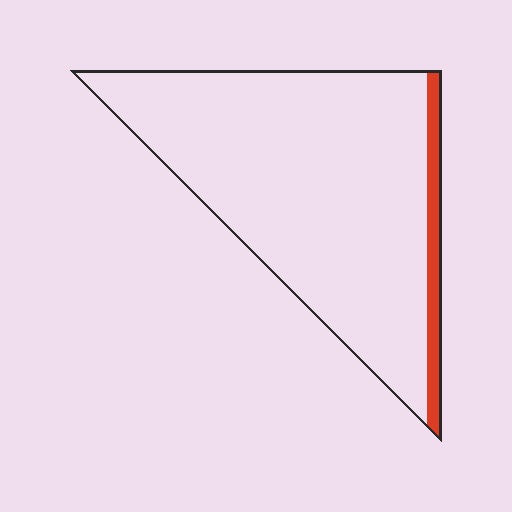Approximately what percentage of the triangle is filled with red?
Approximately 10%.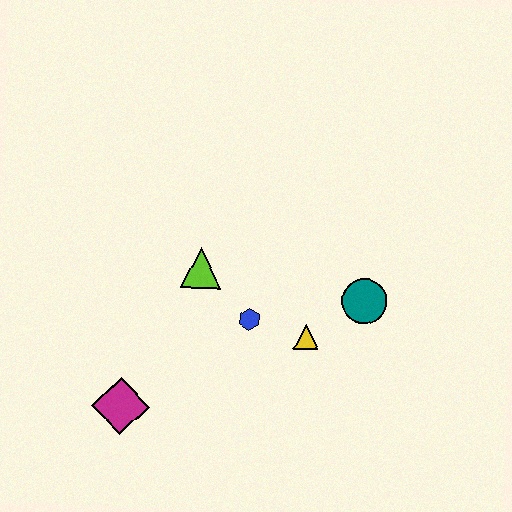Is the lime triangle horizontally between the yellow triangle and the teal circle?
No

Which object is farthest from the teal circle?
The magenta diamond is farthest from the teal circle.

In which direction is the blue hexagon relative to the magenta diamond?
The blue hexagon is to the right of the magenta diamond.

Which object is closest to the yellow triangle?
The blue hexagon is closest to the yellow triangle.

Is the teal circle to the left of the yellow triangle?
No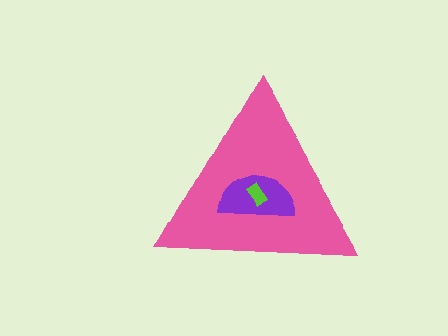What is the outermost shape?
The pink triangle.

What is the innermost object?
The lime rectangle.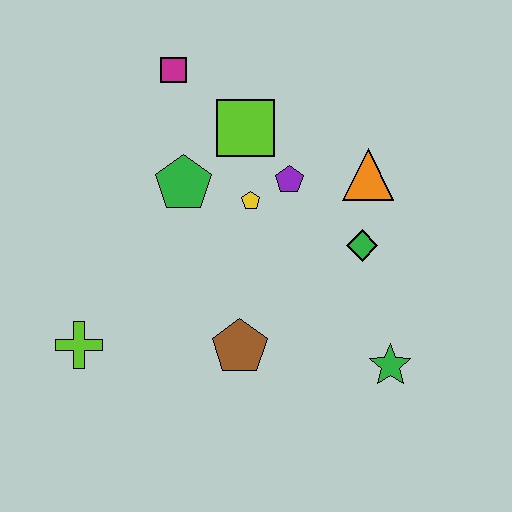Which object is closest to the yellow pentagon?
The purple pentagon is closest to the yellow pentagon.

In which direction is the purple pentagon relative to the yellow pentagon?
The purple pentagon is to the right of the yellow pentagon.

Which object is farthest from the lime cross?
The orange triangle is farthest from the lime cross.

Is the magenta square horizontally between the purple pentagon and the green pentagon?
No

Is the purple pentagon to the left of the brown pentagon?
No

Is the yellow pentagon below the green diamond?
No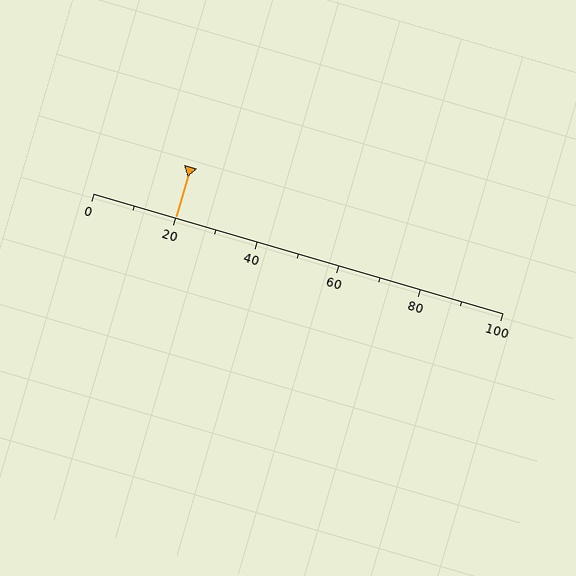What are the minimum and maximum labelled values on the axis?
The axis runs from 0 to 100.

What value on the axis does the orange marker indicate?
The marker indicates approximately 20.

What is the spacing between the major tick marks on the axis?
The major ticks are spaced 20 apart.